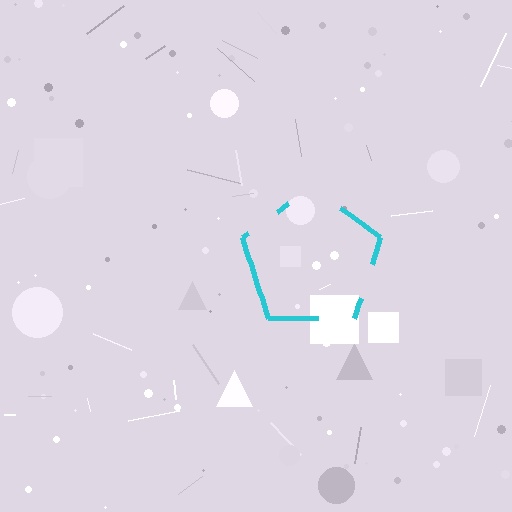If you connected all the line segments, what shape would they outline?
They would outline a pentagon.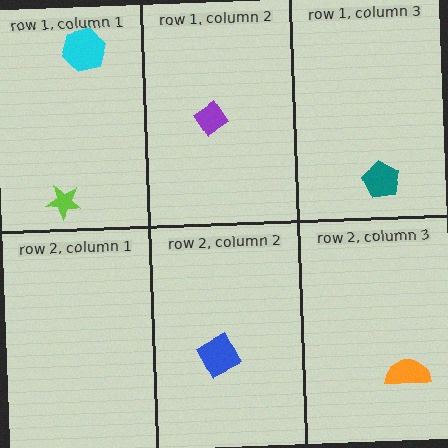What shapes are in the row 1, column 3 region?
The teal pentagon.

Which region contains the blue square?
The row 2, column 2 region.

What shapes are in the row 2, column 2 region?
The blue square.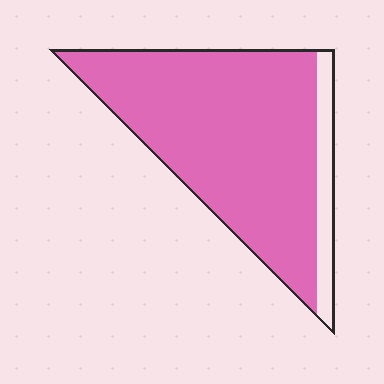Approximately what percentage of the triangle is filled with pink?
Approximately 90%.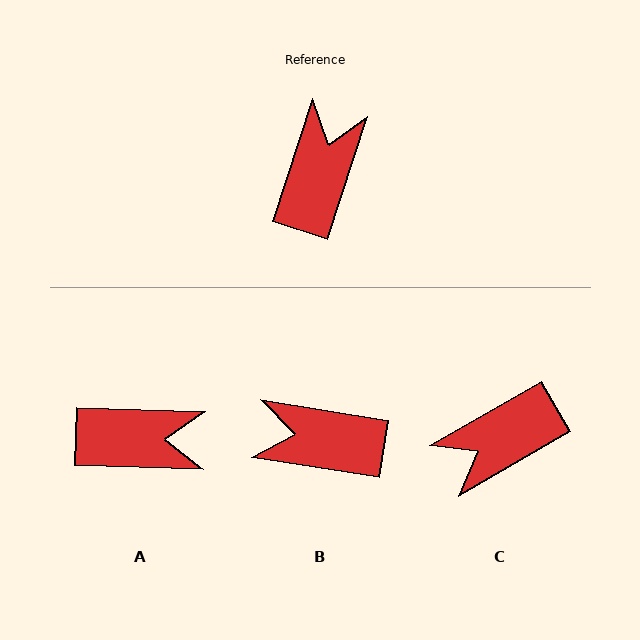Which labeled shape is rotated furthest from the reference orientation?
C, about 138 degrees away.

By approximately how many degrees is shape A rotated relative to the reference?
Approximately 74 degrees clockwise.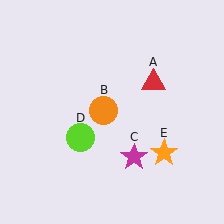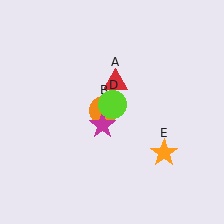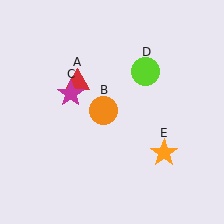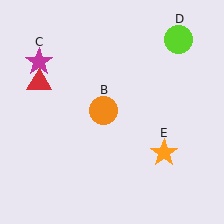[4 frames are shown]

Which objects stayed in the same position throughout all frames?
Orange circle (object B) and orange star (object E) remained stationary.